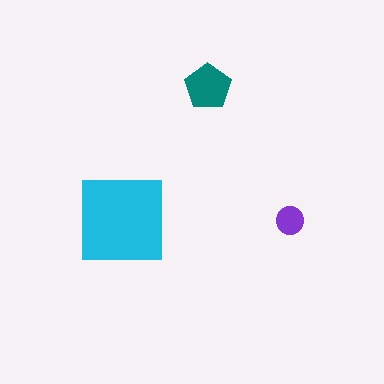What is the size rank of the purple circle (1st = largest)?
3rd.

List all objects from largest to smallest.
The cyan square, the teal pentagon, the purple circle.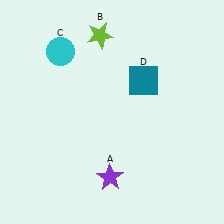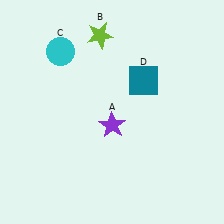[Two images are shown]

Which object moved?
The purple star (A) moved up.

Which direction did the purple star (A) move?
The purple star (A) moved up.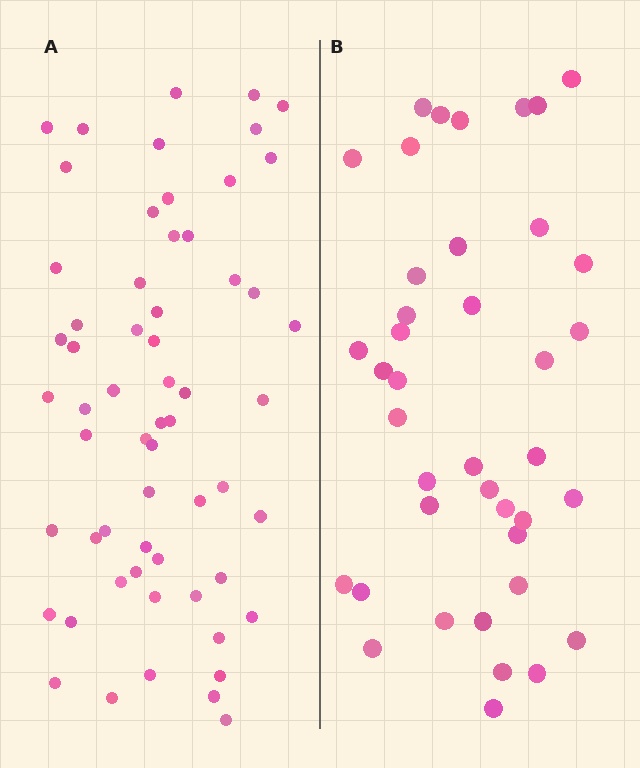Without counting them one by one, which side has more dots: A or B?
Region A (the left region) has more dots.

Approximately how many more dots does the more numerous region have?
Region A has approximately 20 more dots than region B.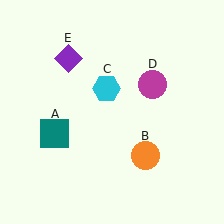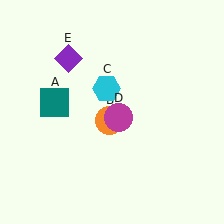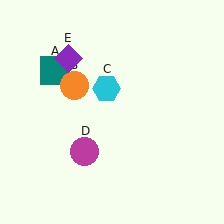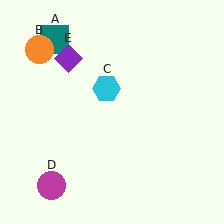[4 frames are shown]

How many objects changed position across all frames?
3 objects changed position: teal square (object A), orange circle (object B), magenta circle (object D).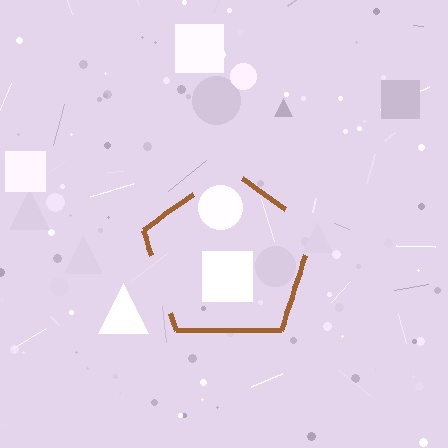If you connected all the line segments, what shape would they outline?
They would outline a pentagon.